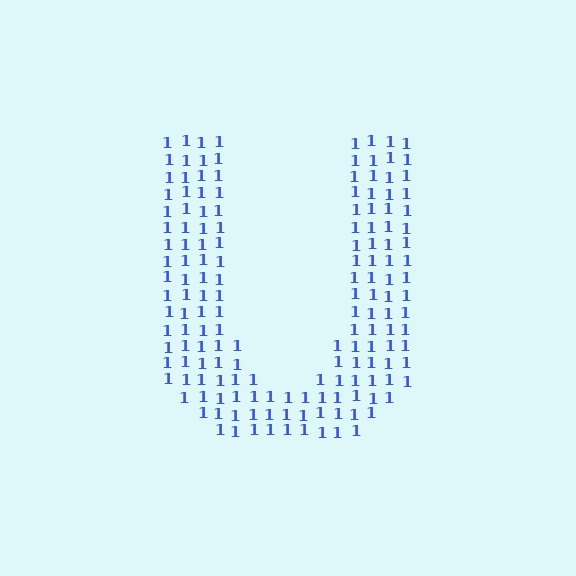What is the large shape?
The large shape is the letter U.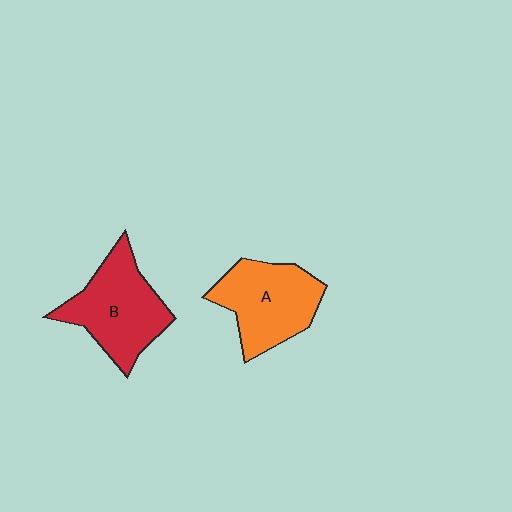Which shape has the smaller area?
Shape A (orange).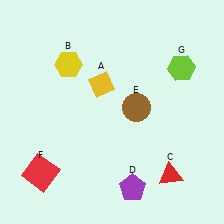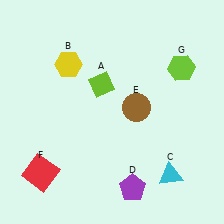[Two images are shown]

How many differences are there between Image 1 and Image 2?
There are 2 differences between the two images.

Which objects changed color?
A changed from yellow to lime. C changed from red to cyan.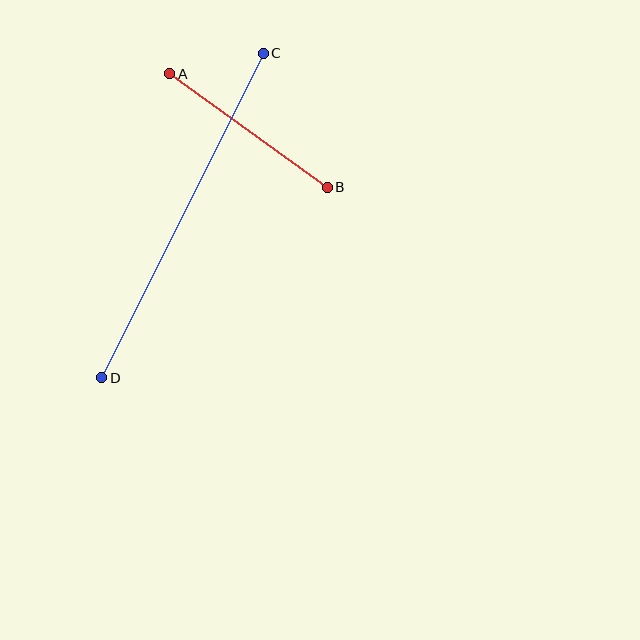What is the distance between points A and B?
The distance is approximately 194 pixels.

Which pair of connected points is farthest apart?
Points C and D are farthest apart.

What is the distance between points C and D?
The distance is approximately 362 pixels.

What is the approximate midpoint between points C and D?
The midpoint is at approximately (182, 215) pixels.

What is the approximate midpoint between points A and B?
The midpoint is at approximately (249, 131) pixels.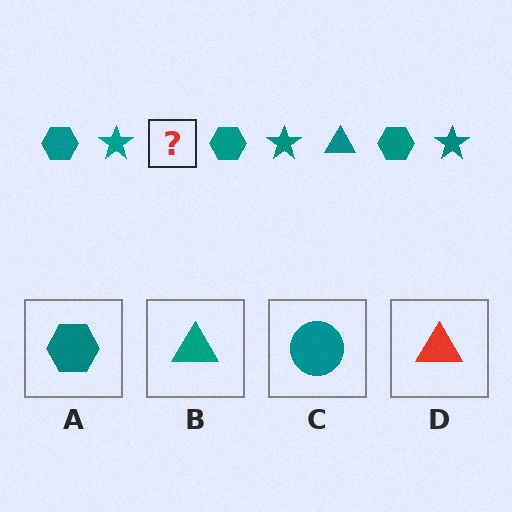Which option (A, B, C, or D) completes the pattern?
B.